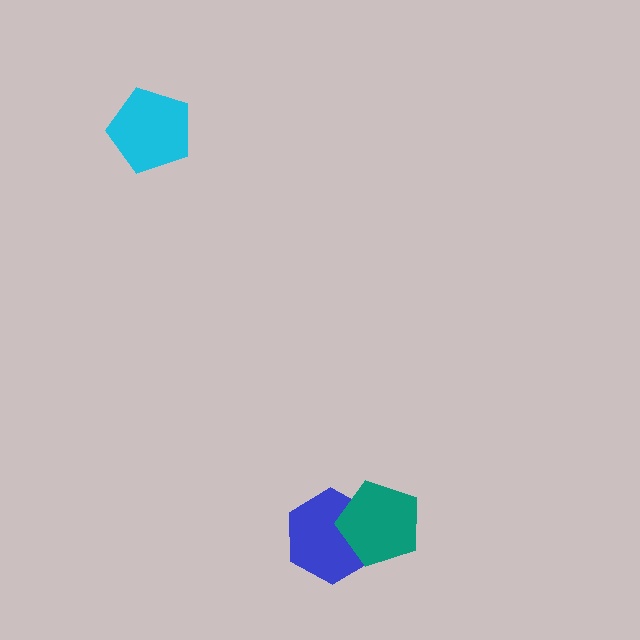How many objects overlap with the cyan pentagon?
0 objects overlap with the cyan pentagon.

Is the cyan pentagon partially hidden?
No, no other shape covers it.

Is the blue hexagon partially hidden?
Yes, it is partially covered by another shape.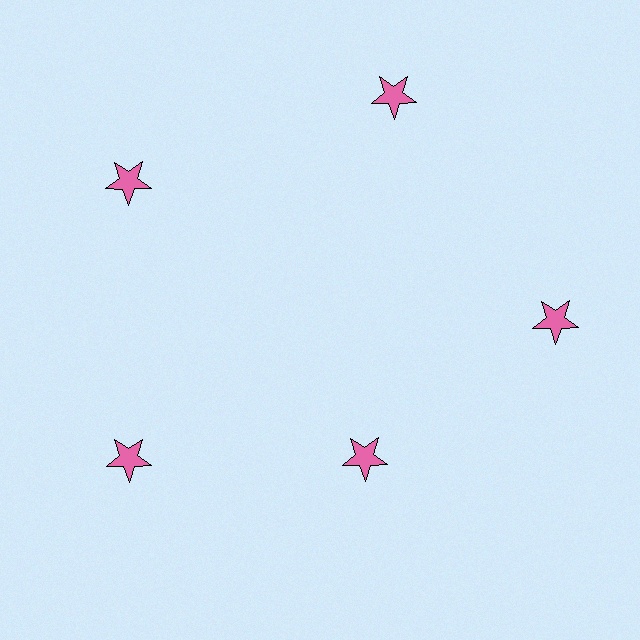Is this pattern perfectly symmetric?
No. The 5 pink stars are arranged in a ring, but one element near the 5 o'clock position is pulled inward toward the center, breaking the 5-fold rotational symmetry.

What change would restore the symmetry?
The symmetry would be restored by moving it outward, back onto the ring so that all 5 stars sit at equal angles and equal distance from the center.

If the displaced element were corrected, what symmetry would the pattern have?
It would have 5-fold rotational symmetry — the pattern would map onto itself every 72 degrees.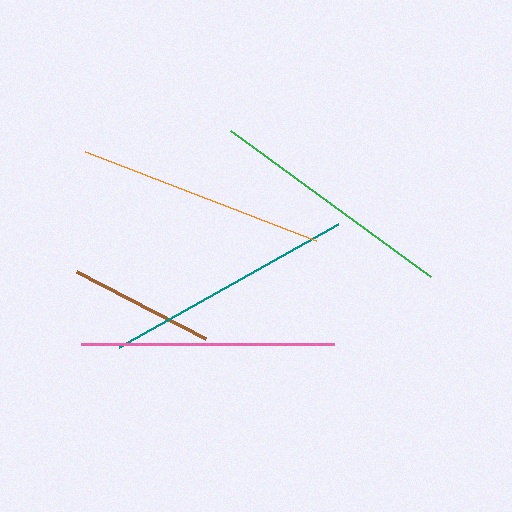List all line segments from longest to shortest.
From longest to shortest: pink, teal, green, orange, brown.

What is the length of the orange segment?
The orange segment is approximately 247 pixels long.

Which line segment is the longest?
The pink line is the longest at approximately 253 pixels.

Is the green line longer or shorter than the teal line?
The teal line is longer than the green line.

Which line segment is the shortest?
The brown line is the shortest at approximately 145 pixels.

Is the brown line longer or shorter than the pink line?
The pink line is longer than the brown line.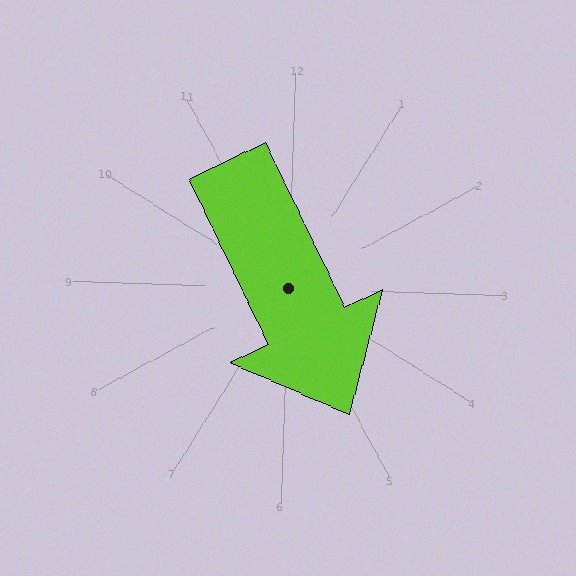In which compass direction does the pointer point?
Southeast.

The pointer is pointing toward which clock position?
Roughly 5 o'clock.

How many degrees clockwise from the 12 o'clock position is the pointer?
Approximately 152 degrees.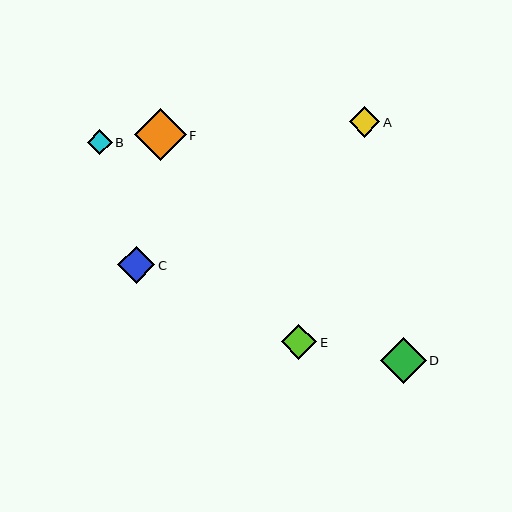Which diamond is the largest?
Diamond F is the largest with a size of approximately 52 pixels.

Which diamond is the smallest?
Diamond B is the smallest with a size of approximately 25 pixels.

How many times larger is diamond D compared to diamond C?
Diamond D is approximately 1.2 times the size of diamond C.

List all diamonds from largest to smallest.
From largest to smallest: F, D, C, E, A, B.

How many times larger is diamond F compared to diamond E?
Diamond F is approximately 1.5 times the size of diamond E.